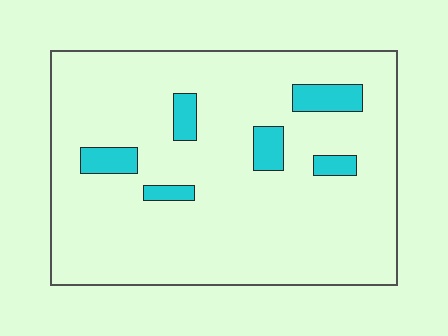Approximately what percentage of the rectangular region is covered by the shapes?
Approximately 10%.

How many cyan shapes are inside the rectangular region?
6.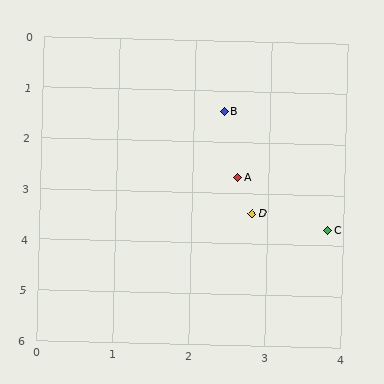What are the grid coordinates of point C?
Point C is at approximately (3.8, 3.7).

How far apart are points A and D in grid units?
Points A and D are about 0.7 grid units apart.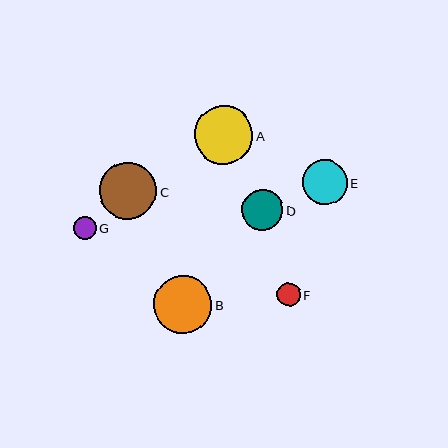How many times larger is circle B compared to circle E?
Circle B is approximately 1.3 times the size of circle E.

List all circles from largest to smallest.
From largest to smallest: A, B, C, E, D, F, G.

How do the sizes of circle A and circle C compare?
Circle A and circle C are approximately the same size.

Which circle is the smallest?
Circle G is the smallest with a size of approximately 23 pixels.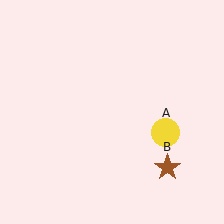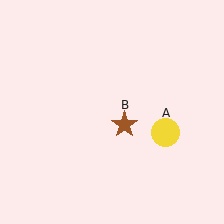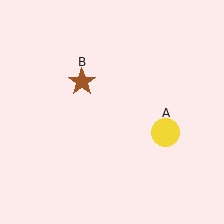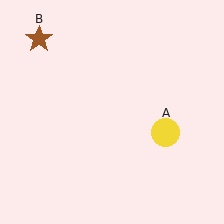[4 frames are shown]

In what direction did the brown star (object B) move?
The brown star (object B) moved up and to the left.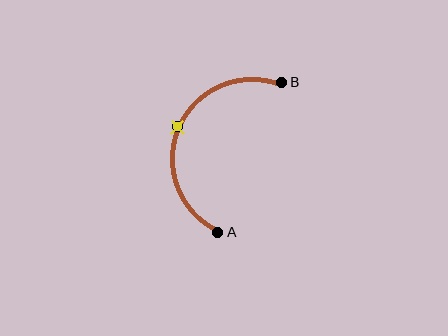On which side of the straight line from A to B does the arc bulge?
The arc bulges to the left of the straight line connecting A and B.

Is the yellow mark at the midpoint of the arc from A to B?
Yes. The yellow mark lies on the arc at equal arc-length from both A and B — it is the arc midpoint.